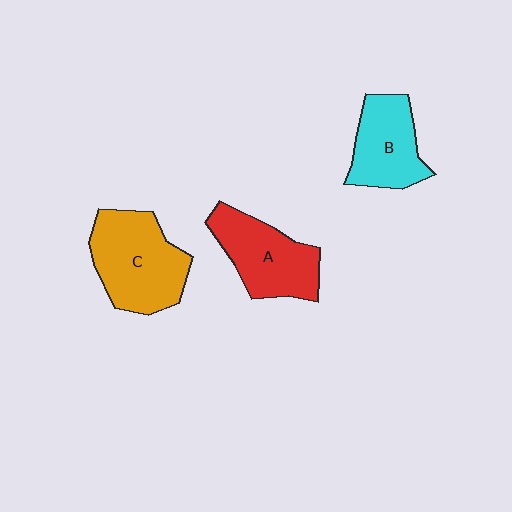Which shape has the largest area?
Shape C (orange).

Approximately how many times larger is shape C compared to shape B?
Approximately 1.4 times.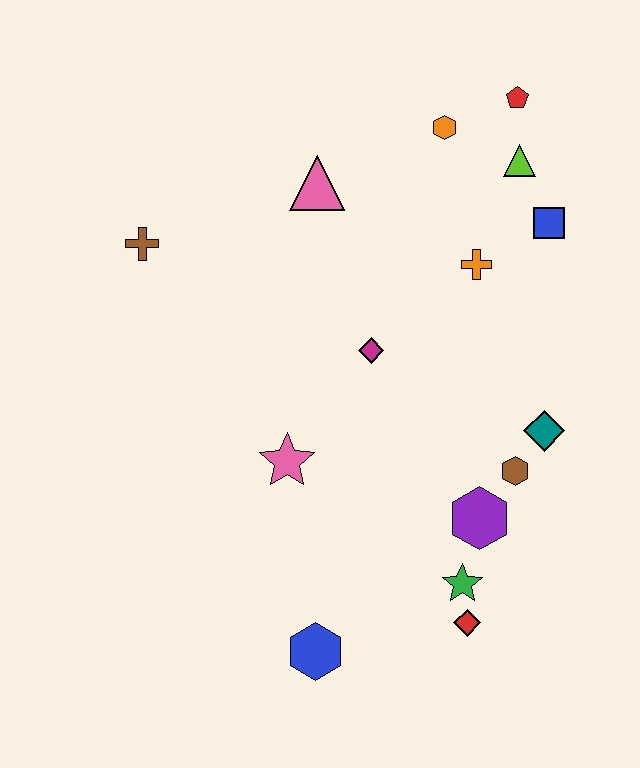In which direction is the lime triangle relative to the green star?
The lime triangle is above the green star.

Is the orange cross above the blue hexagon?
Yes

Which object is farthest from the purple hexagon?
The brown cross is farthest from the purple hexagon.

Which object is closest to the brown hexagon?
The teal diamond is closest to the brown hexagon.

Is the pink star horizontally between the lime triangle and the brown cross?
Yes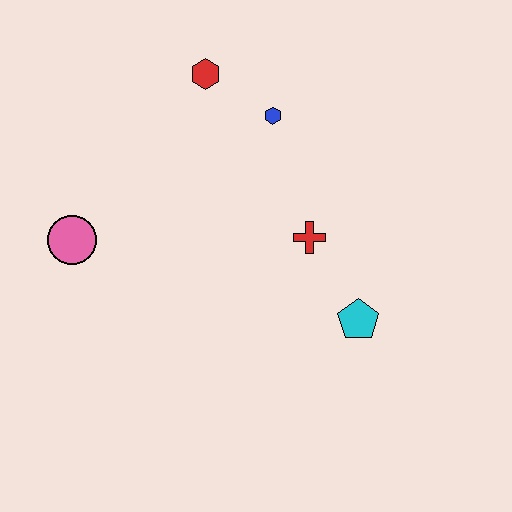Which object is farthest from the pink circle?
The cyan pentagon is farthest from the pink circle.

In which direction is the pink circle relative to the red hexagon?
The pink circle is below the red hexagon.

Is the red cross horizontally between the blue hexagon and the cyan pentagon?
Yes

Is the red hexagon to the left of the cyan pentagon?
Yes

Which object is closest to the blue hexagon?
The red hexagon is closest to the blue hexagon.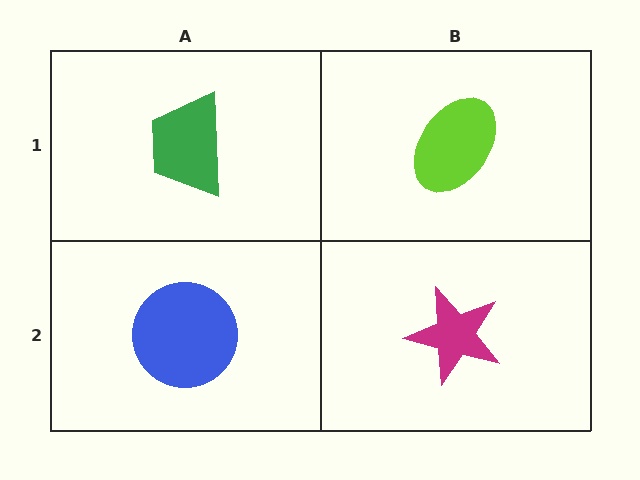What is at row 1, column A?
A green trapezoid.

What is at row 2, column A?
A blue circle.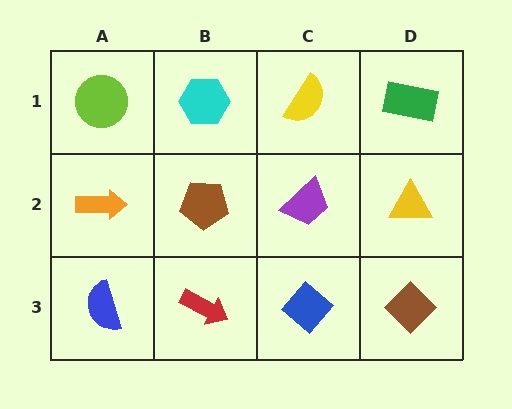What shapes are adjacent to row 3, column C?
A purple trapezoid (row 2, column C), a red arrow (row 3, column B), a brown diamond (row 3, column D).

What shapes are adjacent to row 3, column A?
An orange arrow (row 2, column A), a red arrow (row 3, column B).